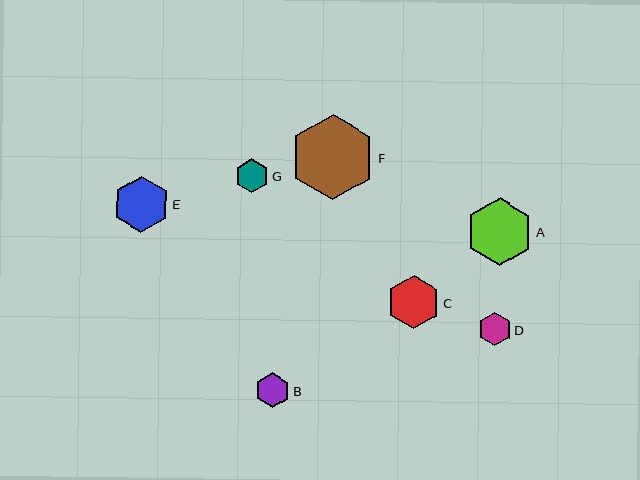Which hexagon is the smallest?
Hexagon D is the smallest with a size of approximately 33 pixels.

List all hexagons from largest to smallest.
From largest to smallest: F, A, E, C, B, G, D.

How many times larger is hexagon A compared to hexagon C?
Hexagon A is approximately 1.3 times the size of hexagon C.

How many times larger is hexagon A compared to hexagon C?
Hexagon A is approximately 1.3 times the size of hexagon C.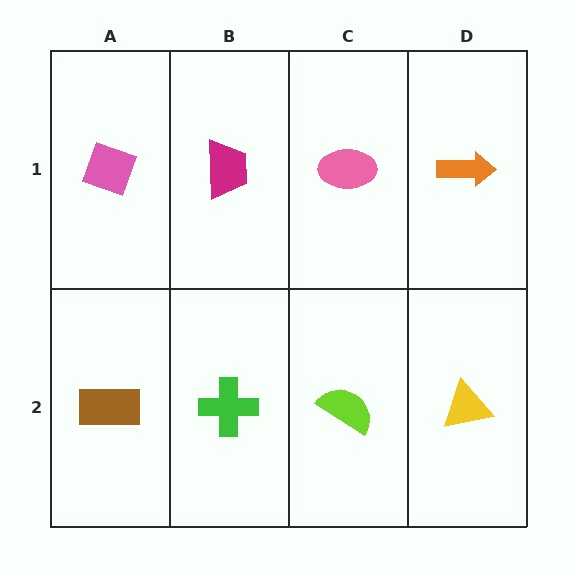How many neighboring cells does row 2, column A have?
2.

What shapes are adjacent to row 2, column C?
A pink ellipse (row 1, column C), a green cross (row 2, column B), a yellow triangle (row 2, column D).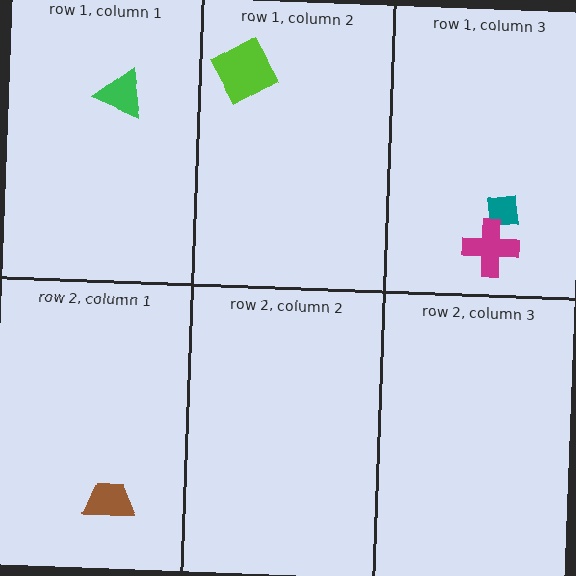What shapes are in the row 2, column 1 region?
The brown trapezoid.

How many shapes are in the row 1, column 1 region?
1.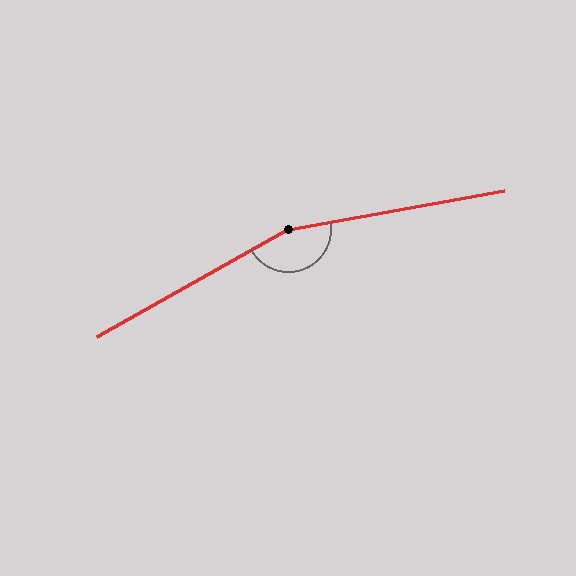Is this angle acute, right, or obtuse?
It is obtuse.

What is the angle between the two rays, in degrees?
Approximately 161 degrees.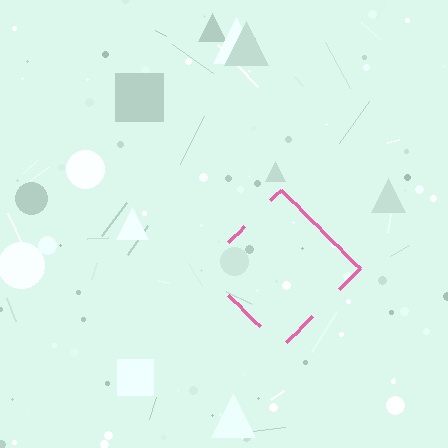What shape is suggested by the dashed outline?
The dashed outline suggests a diamond.